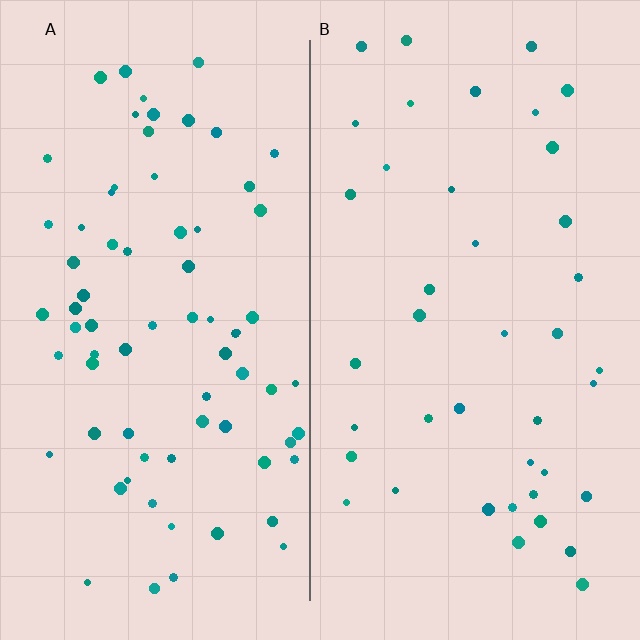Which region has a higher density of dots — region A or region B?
A (the left).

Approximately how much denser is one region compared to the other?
Approximately 1.8× — region A over region B.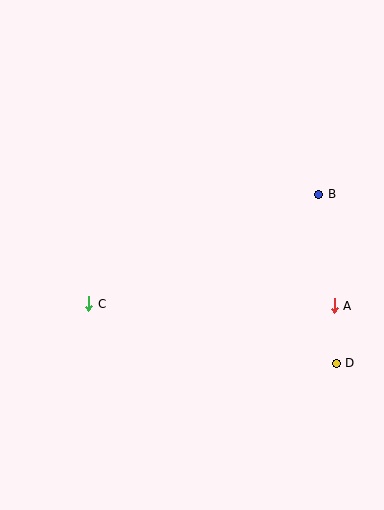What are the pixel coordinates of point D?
Point D is at (336, 363).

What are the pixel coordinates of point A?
Point A is at (334, 306).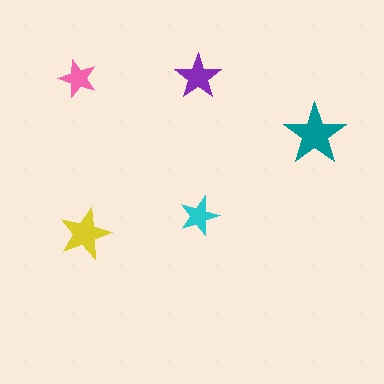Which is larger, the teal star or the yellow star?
The teal one.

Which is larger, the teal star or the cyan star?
The teal one.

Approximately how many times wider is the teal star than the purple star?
About 1.5 times wider.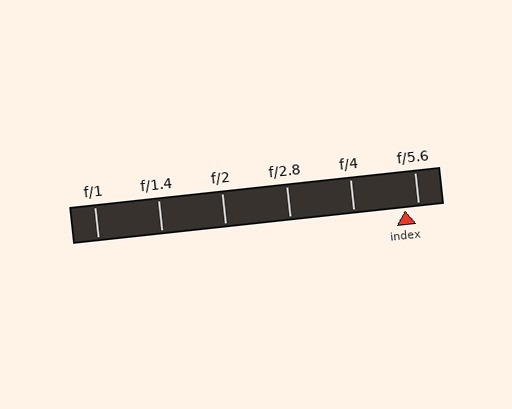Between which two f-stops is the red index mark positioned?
The index mark is between f/4 and f/5.6.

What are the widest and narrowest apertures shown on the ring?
The widest aperture shown is f/1 and the narrowest is f/5.6.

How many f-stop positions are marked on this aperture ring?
There are 6 f-stop positions marked.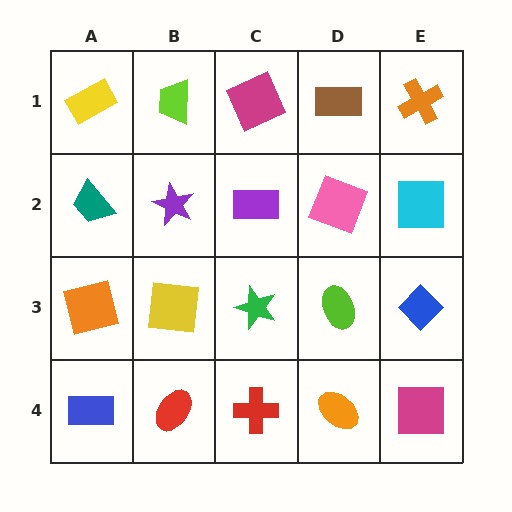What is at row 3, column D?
A lime ellipse.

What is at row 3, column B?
A yellow square.